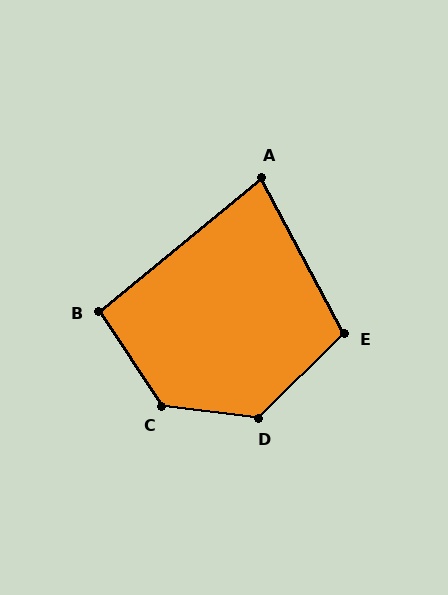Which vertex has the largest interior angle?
C, at approximately 130 degrees.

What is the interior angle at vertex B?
Approximately 96 degrees (obtuse).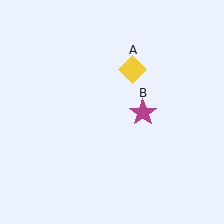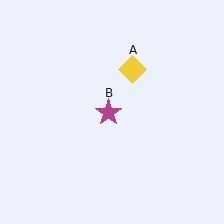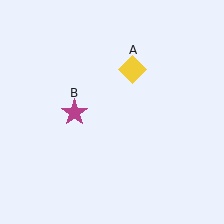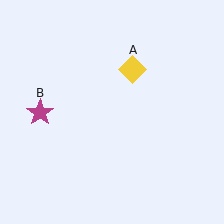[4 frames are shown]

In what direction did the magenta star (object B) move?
The magenta star (object B) moved left.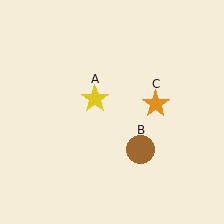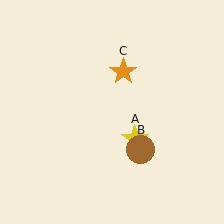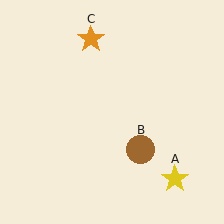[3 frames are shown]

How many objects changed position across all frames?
2 objects changed position: yellow star (object A), orange star (object C).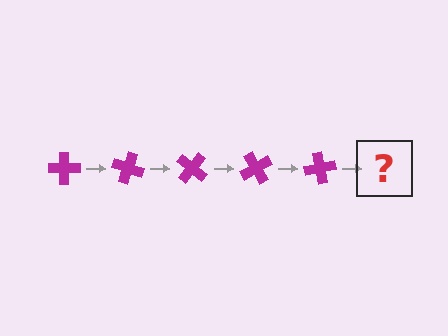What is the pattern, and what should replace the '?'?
The pattern is that the cross rotates 20 degrees each step. The '?' should be a magenta cross rotated 100 degrees.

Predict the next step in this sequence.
The next step is a magenta cross rotated 100 degrees.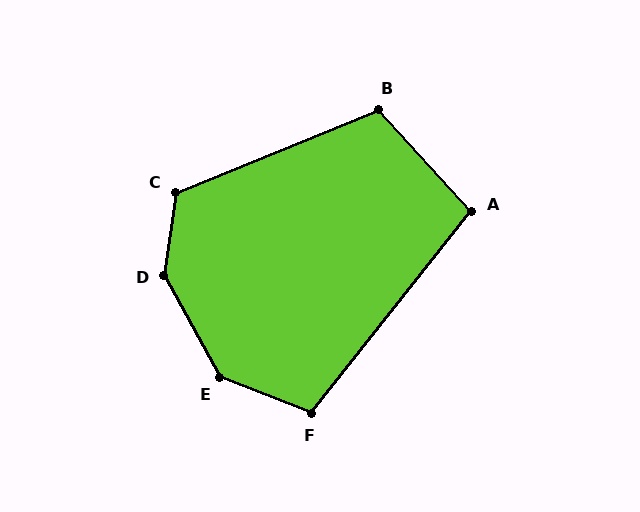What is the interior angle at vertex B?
Approximately 110 degrees (obtuse).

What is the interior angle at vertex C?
Approximately 121 degrees (obtuse).